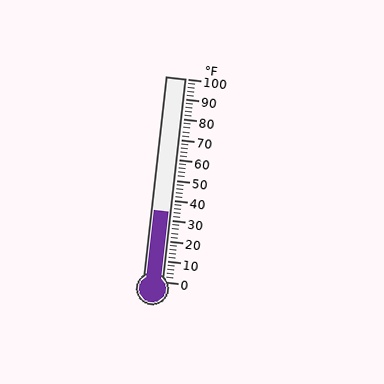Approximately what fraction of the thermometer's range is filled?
The thermometer is filled to approximately 35% of its range.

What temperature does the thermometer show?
The thermometer shows approximately 34°F.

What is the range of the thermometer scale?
The thermometer scale ranges from 0°F to 100°F.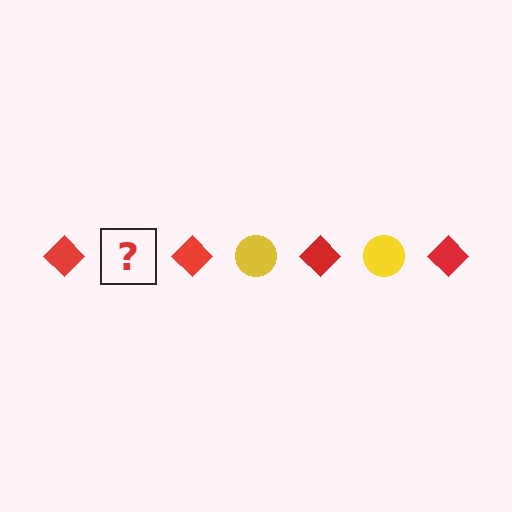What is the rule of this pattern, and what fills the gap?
The rule is that the pattern alternates between red diamond and yellow circle. The gap should be filled with a yellow circle.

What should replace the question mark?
The question mark should be replaced with a yellow circle.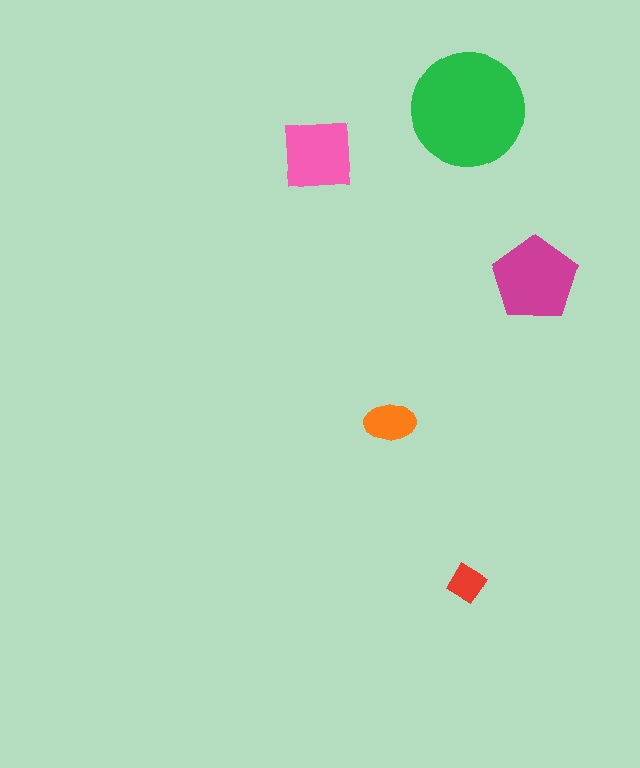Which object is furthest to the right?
The magenta pentagon is rightmost.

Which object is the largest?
The green circle.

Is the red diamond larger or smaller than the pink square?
Smaller.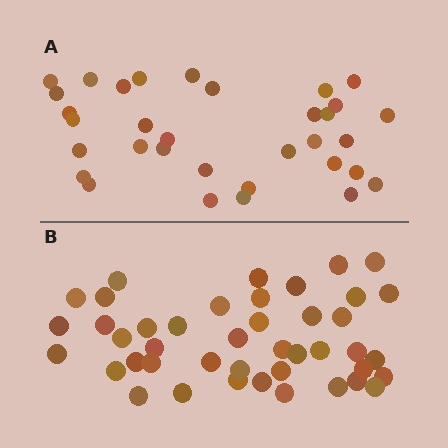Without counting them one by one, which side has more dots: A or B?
Region B (the bottom region) has more dots.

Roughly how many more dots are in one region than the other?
Region B has roughly 10 or so more dots than region A.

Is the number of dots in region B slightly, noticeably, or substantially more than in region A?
Region B has noticeably more, but not dramatically so. The ratio is roughly 1.3 to 1.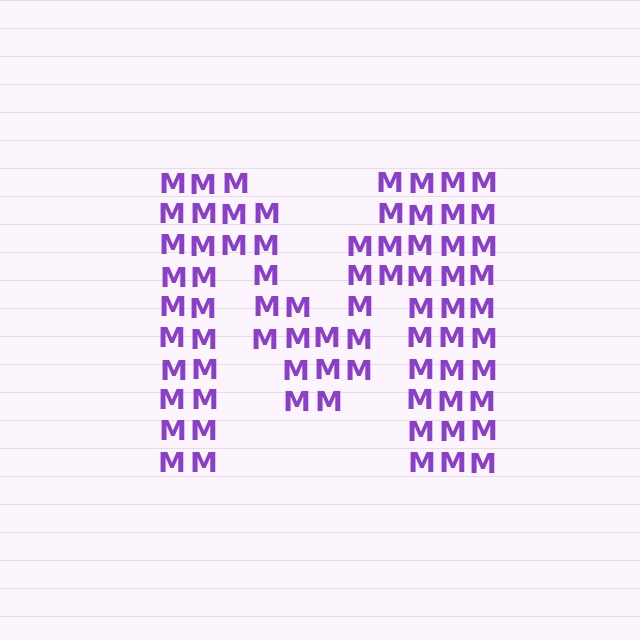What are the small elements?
The small elements are letter M's.